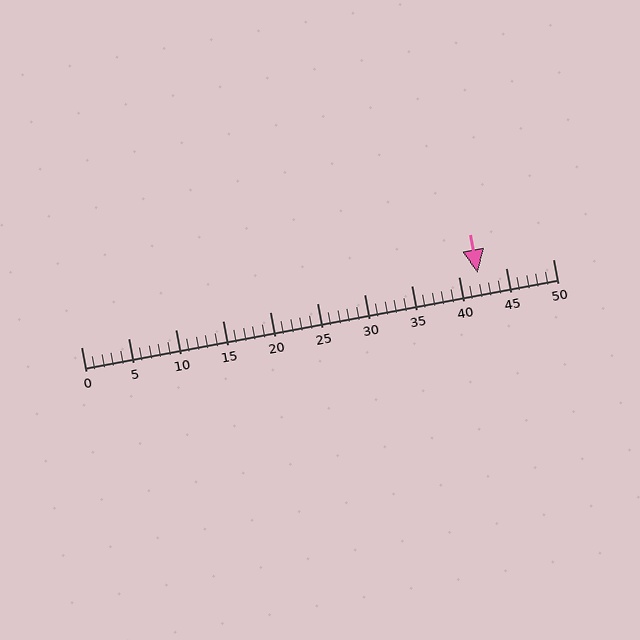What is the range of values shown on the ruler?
The ruler shows values from 0 to 50.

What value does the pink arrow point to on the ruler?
The pink arrow points to approximately 42.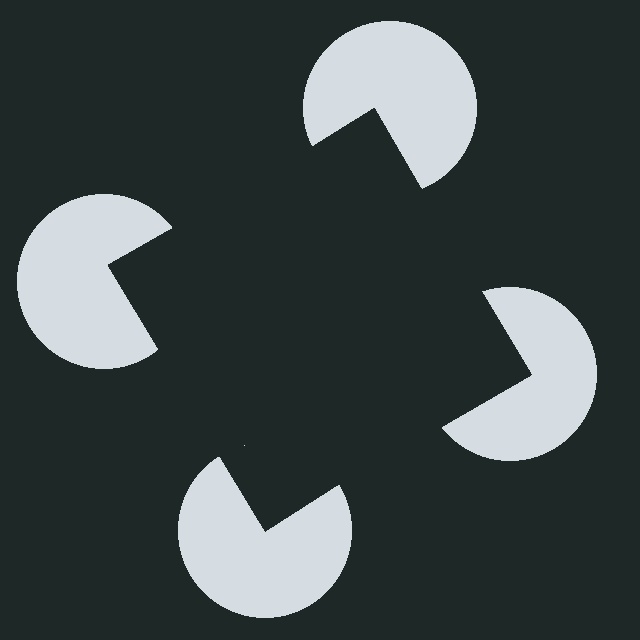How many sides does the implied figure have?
4 sides.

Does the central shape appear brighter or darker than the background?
It typically appears slightly darker than the background, even though no actual brightness change is drawn.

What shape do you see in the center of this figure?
An illusory square — its edges are inferred from the aligned wedge cuts in the pac-man discs, not physically drawn.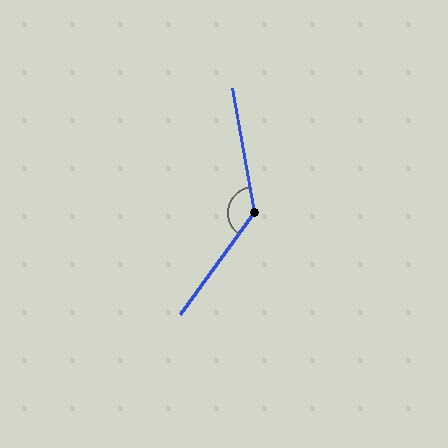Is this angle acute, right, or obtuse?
It is obtuse.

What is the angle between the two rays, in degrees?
Approximately 134 degrees.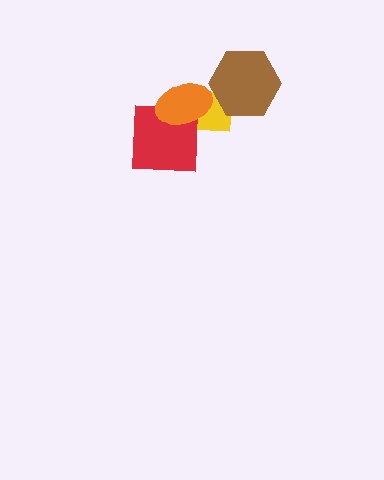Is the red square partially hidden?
Yes, it is partially covered by another shape.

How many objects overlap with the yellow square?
3 objects overlap with the yellow square.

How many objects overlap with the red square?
2 objects overlap with the red square.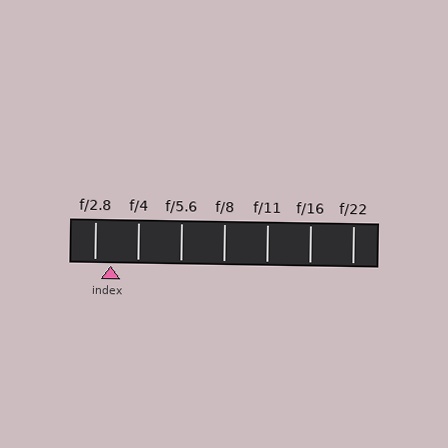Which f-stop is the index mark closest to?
The index mark is closest to f/2.8.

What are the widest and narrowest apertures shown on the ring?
The widest aperture shown is f/2.8 and the narrowest is f/22.